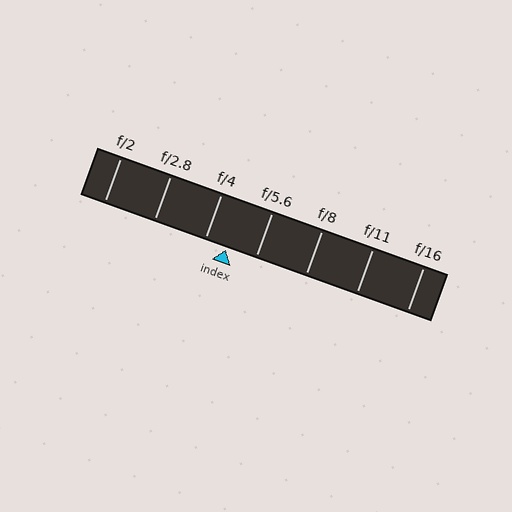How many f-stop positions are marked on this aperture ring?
There are 7 f-stop positions marked.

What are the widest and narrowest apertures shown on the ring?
The widest aperture shown is f/2 and the narrowest is f/16.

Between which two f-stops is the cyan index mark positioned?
The index mark is between f/4 and f/5.6.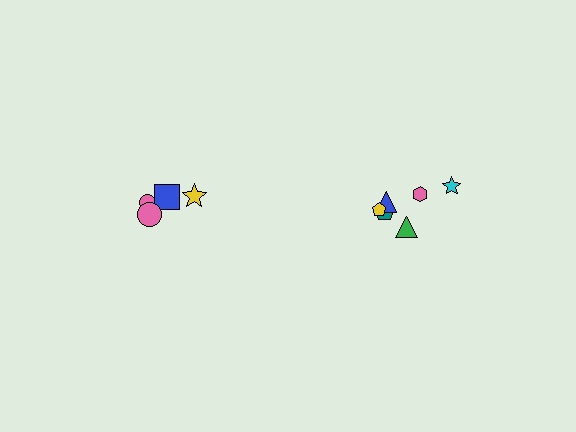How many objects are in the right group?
There are 6 objects.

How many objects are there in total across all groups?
There are 10 objects.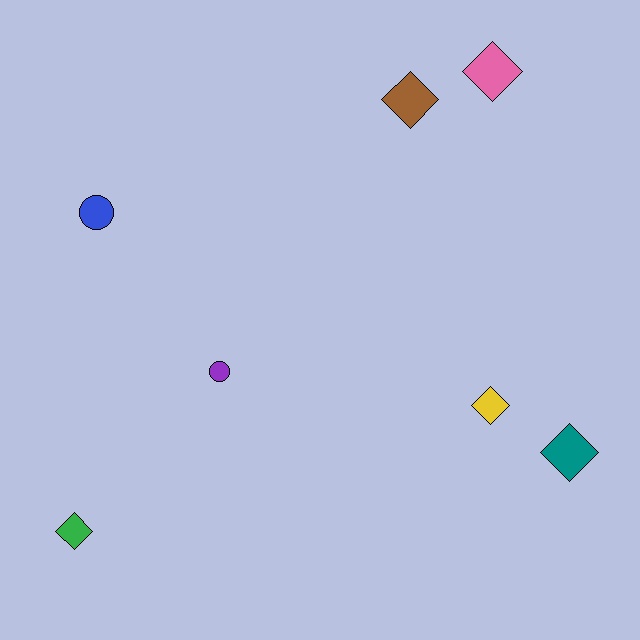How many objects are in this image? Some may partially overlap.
There are 7 objects.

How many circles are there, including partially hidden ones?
There are 2 circles.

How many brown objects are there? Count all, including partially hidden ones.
There is 1 brown object.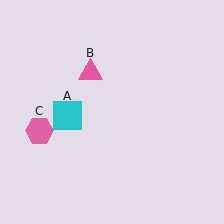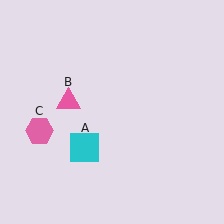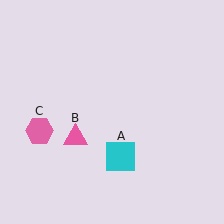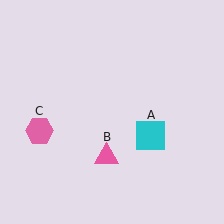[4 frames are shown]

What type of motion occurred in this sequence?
The cyan square (object A), pink triangle (object B) rotated counterclockwise around the center of the scene.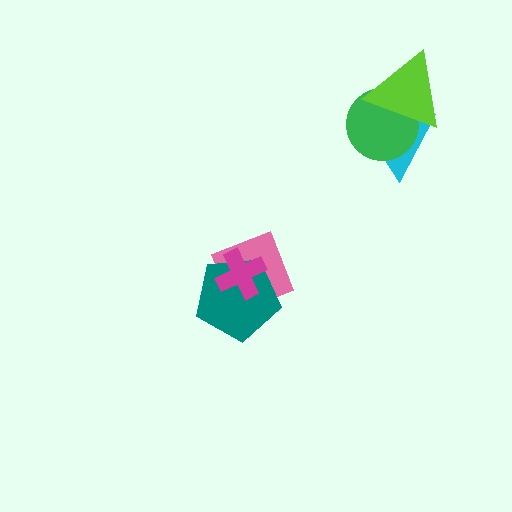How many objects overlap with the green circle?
2 objects overlap with the green circle.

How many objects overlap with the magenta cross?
2 objects overlap with the magenta cross.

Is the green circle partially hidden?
Yes, it is partially covered by another shape.